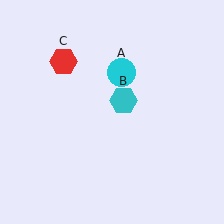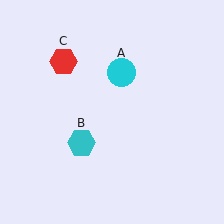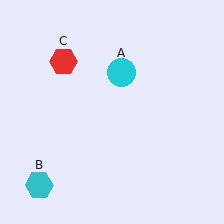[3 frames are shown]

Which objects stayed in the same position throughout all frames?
Cyan circle (object A) and red hexagon (object C) remained stationary.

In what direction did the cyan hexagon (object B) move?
The cyan hexagon (object B) moved down and to the left.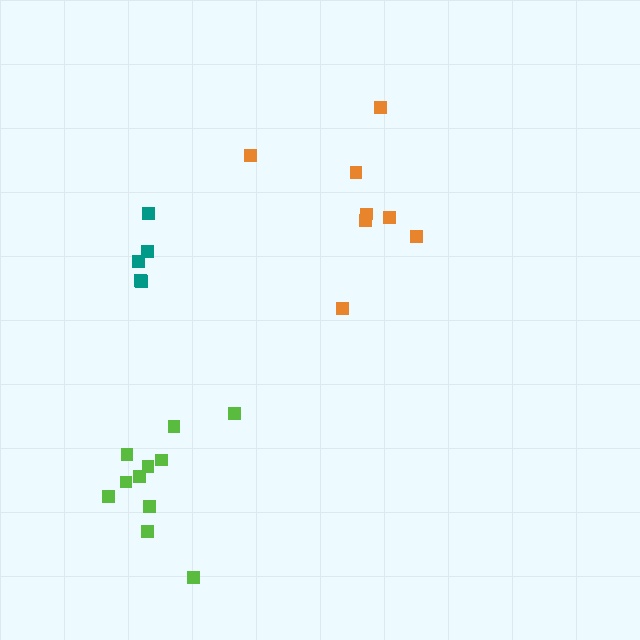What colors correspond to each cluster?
The clusters are colored: teal, orange, lime.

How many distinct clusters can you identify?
There are 3 distinct clusters.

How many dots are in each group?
Group 1: 5 dots, Group 2: 8 dots, Group 3: 11 dots (24 total).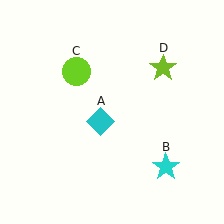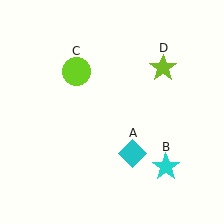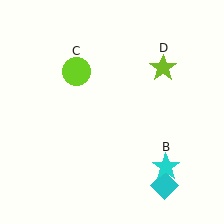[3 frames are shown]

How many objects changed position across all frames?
1 object changed position: cyan diamond (object A).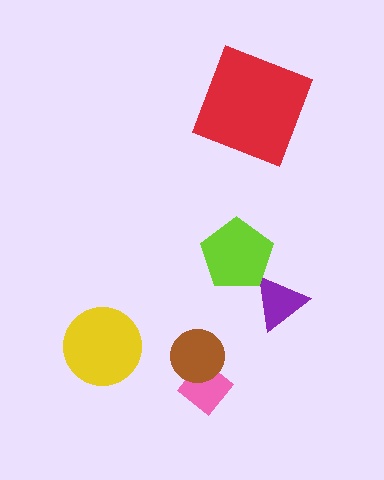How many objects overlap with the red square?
0 objects overlap with the red square.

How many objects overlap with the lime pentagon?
1 object overlaps with the lime pentagon.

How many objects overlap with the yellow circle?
0 objects overlap with the yellow circle.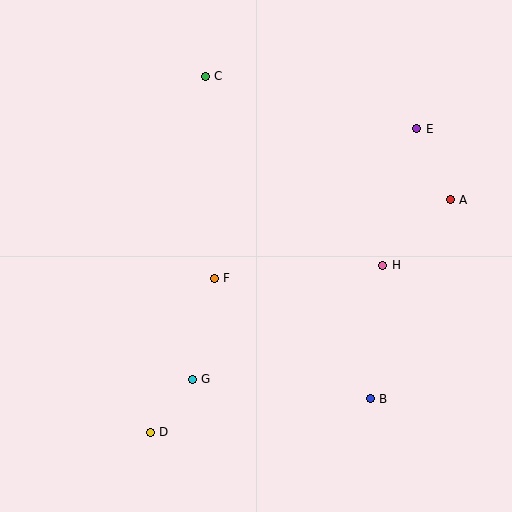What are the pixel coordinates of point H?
Point H is at (383, 265).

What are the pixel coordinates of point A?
Point A is at (450, 200).